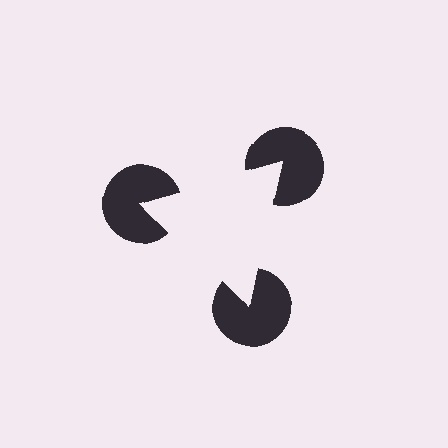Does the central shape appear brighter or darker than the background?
It typically appears slightly brighter than the background, even though no actual brightness change is drawn.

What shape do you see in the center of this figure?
An illusory triangle — its edges are inferred from the aligned wedge cuts in the pac-man discs, not physically drawn.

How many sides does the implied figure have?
3 sides.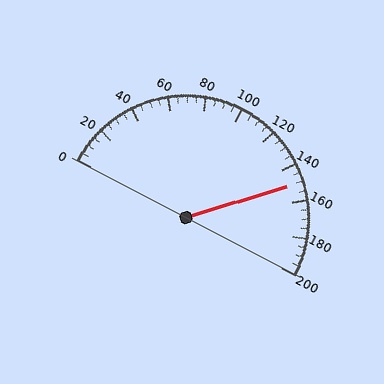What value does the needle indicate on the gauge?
The needle indicates approximately 150.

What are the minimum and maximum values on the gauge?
The gauge ranges from 0 to 200.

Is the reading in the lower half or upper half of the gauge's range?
The reading is in the upper half of the range (0 to 200).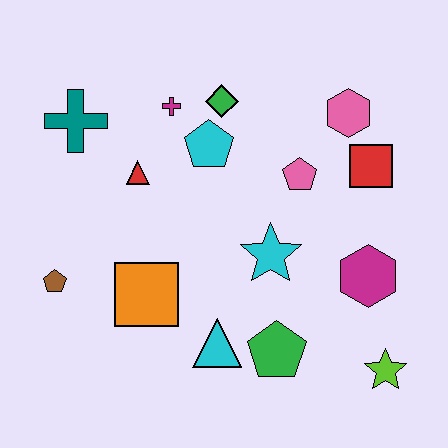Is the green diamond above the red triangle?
Yes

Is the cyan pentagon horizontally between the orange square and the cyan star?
Yes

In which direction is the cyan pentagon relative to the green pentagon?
The cyan pentagon is above the green pentagon.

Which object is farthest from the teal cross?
The lime star is farthest from the teal cross.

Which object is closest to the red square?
The pink hexagon is closest to the red square.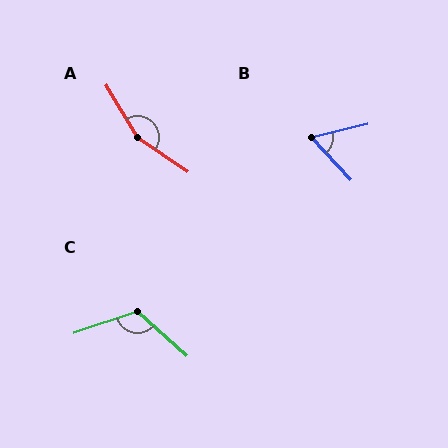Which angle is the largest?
A, at approximately 155 degrees.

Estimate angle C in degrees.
Approximately 119 degrees.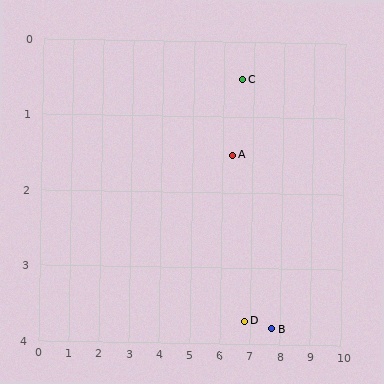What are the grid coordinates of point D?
Point D is at approximately (6.8, 3.7).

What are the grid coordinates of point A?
Point A is at approximately (6.3, 1.5).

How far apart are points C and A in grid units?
Points C and A are about 1.0 grid units apart.